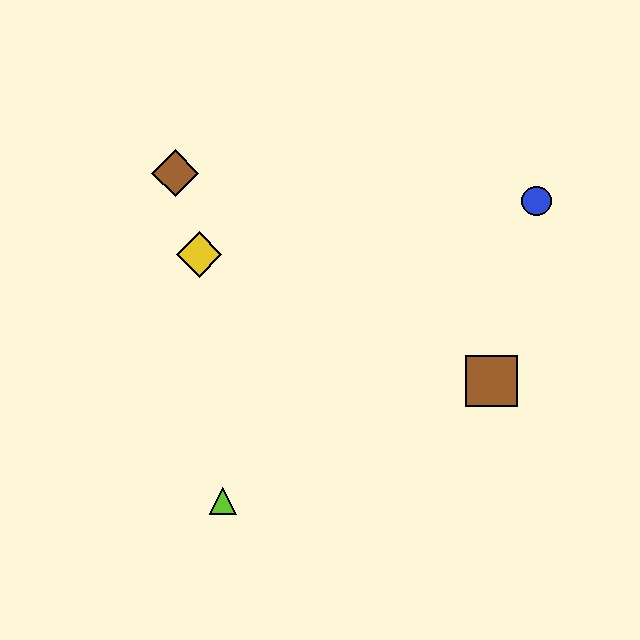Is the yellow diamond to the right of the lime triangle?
No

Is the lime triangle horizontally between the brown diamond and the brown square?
Yes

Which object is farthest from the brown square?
The brown diamond is farthest from the brown square.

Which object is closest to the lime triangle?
The yellow diamond is closest to the lime triangle.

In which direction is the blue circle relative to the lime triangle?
The blue circle is to the right of the lime triangle.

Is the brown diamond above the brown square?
Yes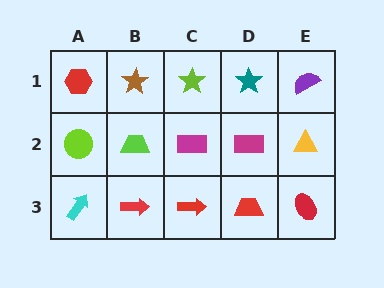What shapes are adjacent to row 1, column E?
A yellow triangle (row 2, column E), a teal star (row 1, column D).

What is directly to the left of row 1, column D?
A lime star.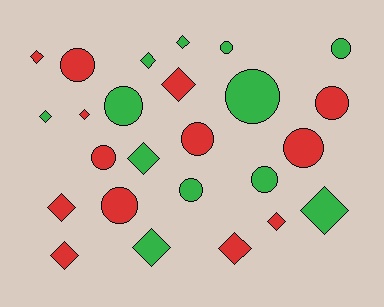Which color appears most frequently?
Red, with 13 objects.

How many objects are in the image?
There are 25 objects.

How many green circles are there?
There are 6 green circles.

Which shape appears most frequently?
Diamond, with 13 objects.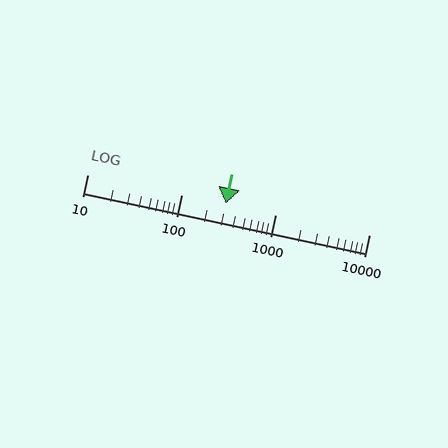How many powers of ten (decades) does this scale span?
The scale spans 3 decades, from 10 to 10000.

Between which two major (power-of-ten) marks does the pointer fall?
The pointer is between 100 and 1000.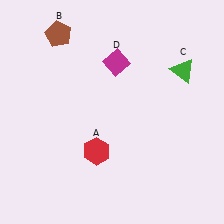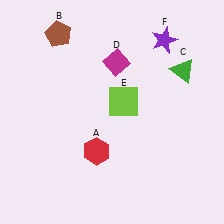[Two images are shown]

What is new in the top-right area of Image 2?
A lime square (E) was added in the top-right area of Image 2.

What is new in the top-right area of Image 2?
A purple star (F) was added in the top-right area of Image 2.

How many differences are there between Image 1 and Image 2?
There are 2 differences between the two images.